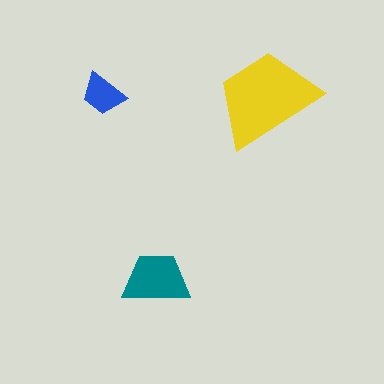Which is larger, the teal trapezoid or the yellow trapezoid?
The yellow one.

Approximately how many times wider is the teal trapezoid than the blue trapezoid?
About 1.5 times wider.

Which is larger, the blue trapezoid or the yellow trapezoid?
The yellow one.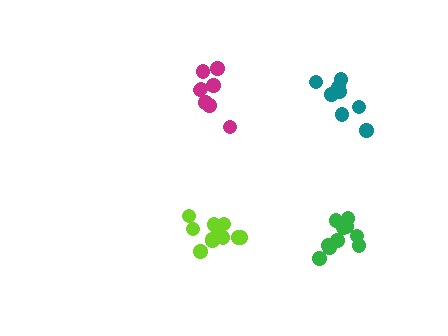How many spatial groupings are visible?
There are 4 spatial groupings.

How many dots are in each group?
Group 1: 8 dots, Group 2: 10 dots, Group 3: 8 dots, Group 4: 11 dots (37 total).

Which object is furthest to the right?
The green cluster is rightmost.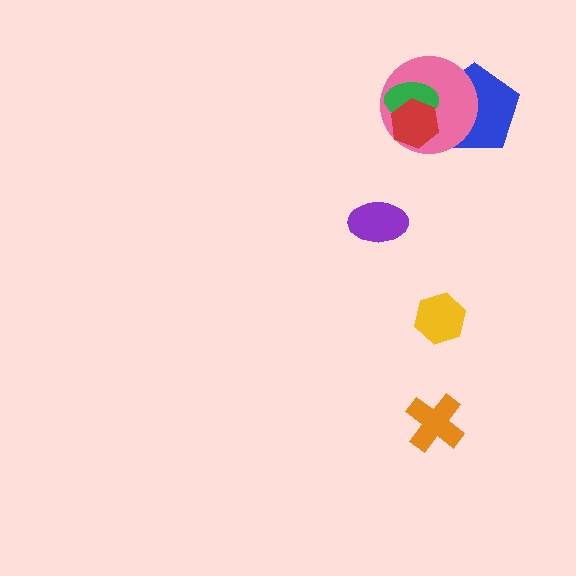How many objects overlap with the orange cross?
0 objects overlap with the orange cross.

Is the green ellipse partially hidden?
Yes, it is partially covered by another shape.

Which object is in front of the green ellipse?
The red hexagon is in front of the green ellipse.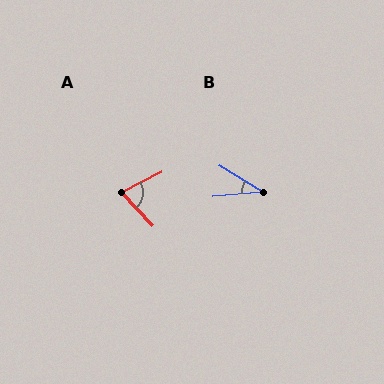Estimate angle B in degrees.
Approximately 36 degrees.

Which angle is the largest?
A, at approximately 73 degrees.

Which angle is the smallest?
B, at approximately 36 degrees.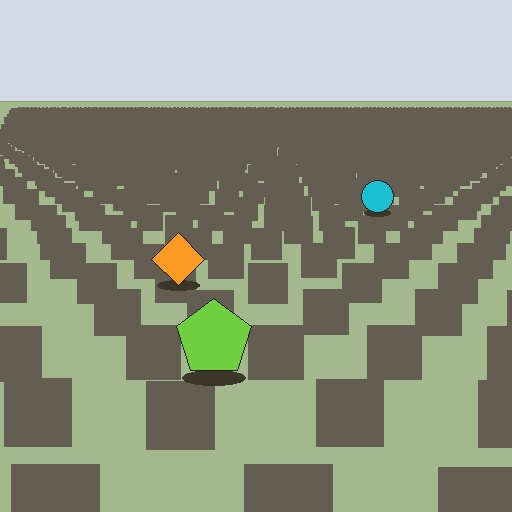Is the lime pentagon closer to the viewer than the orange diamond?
Yes. The lime pentagon is closer — you can tell from the texture gradient: the ground texture is coarser near it.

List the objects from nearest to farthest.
From nearest to farthest: the lime pentagon, the orange diamond, the cyan circle.